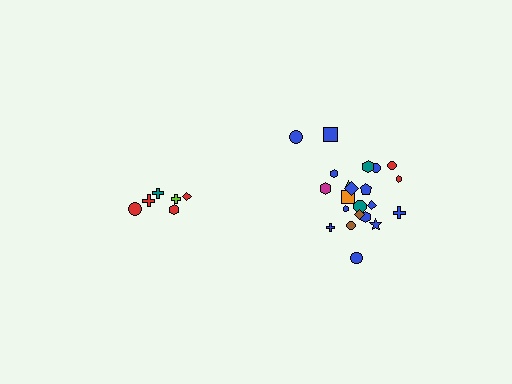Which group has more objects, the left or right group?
The right group.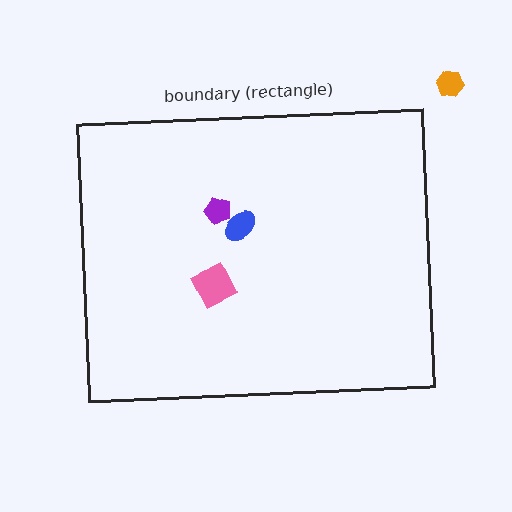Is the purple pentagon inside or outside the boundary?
Inside.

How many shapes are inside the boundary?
3 inside, 1 outside.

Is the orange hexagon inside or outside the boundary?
Outside.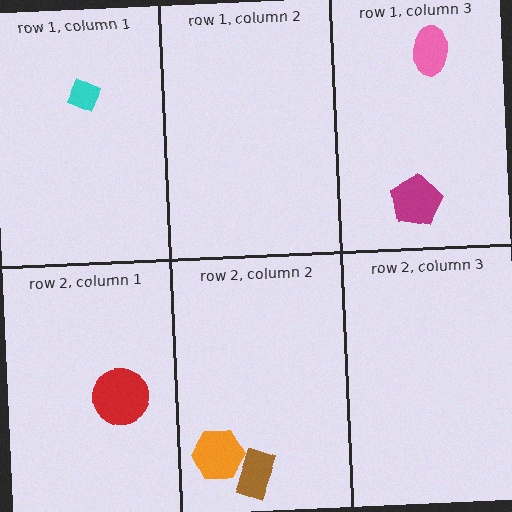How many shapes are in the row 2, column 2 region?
2.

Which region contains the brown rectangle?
The row 2, column 2 region.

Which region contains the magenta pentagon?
The row 1, column 3 region.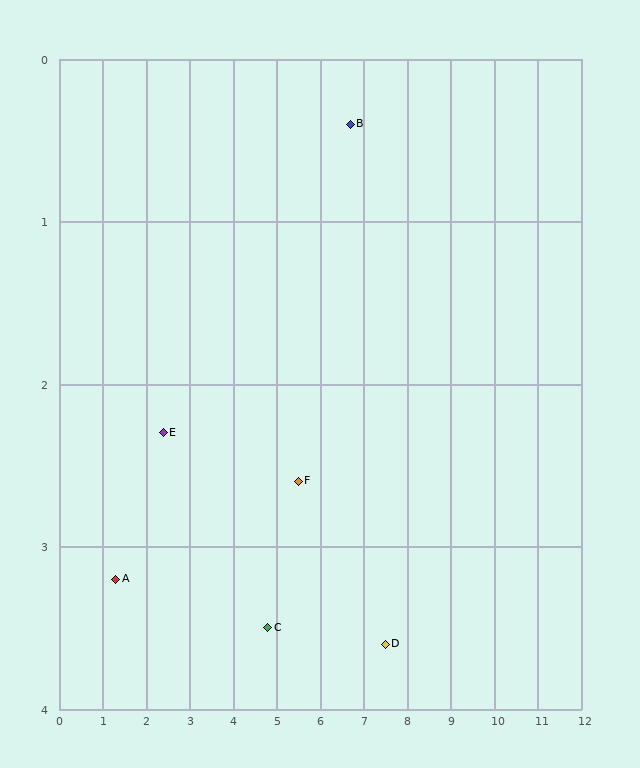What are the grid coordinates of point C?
Point C is at approximately (4.8, 3.5).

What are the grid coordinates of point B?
Point B is at approximately (6.7, 0.4).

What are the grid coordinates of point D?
Point D is at approximately (7.5, 3.6).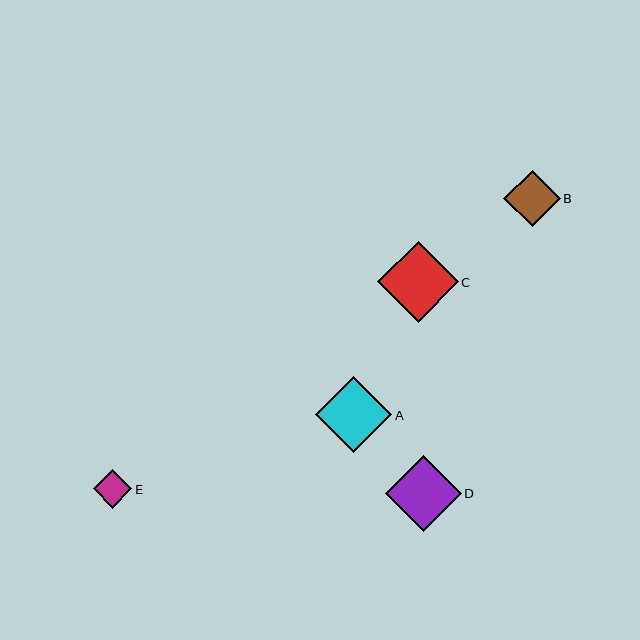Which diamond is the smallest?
Diamond E is the smallest with a size of approximately 38 pixels.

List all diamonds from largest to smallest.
From largest to smallest: C, D, A, B, E.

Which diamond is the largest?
Diamond C is the largest with a size of approximately 81 pixels.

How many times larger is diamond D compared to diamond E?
Diamond D is approximately 2.0 times the size of diamond E.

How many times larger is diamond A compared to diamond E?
Diamond A is approximately 2.0 times the size of diamond E.